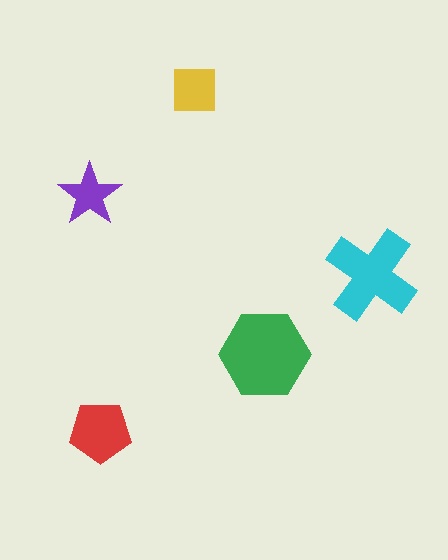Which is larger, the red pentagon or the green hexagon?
The green hexagon.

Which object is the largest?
The green hexagon.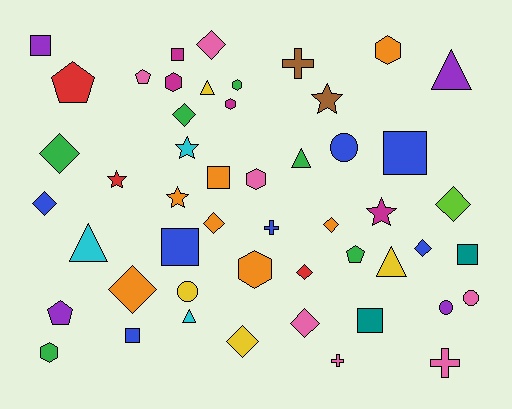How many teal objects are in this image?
There are 2 teal objects.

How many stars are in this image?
There are 5 stars.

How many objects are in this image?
There are 50 objects.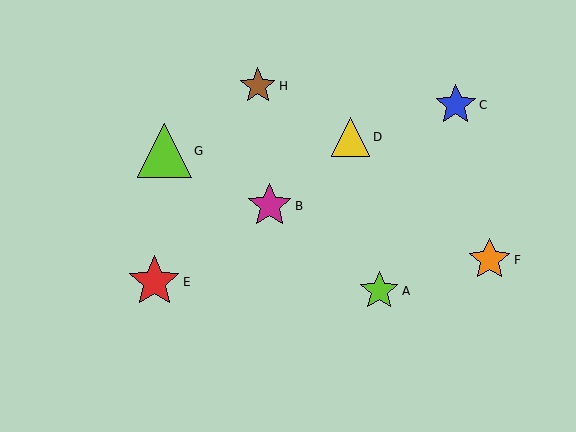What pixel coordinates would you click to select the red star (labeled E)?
Click at (154, 282) to select the red star E.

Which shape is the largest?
The lime triangle (labeled G) is the largest.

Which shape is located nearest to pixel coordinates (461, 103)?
The blue star (labeled C) at (456, 105) is nearest to that location.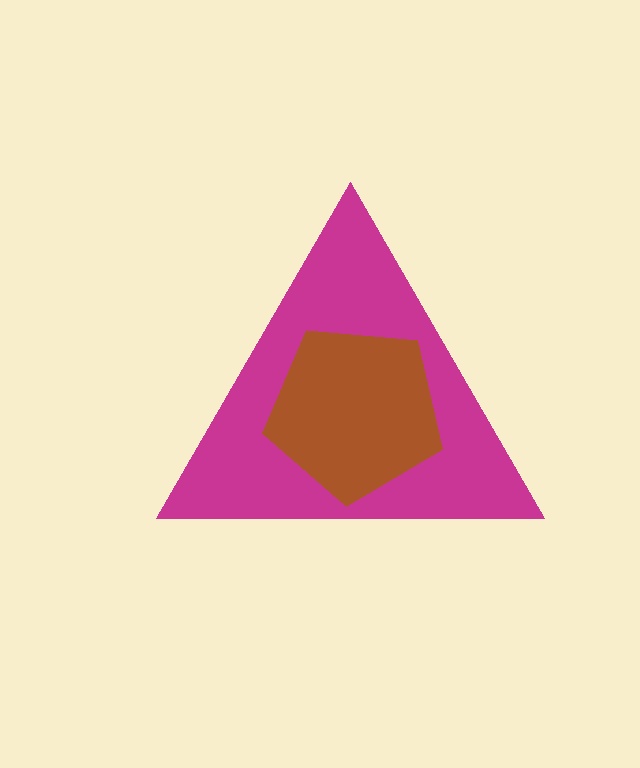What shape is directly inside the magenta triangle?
The brown pentagon.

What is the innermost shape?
The brown pentagon.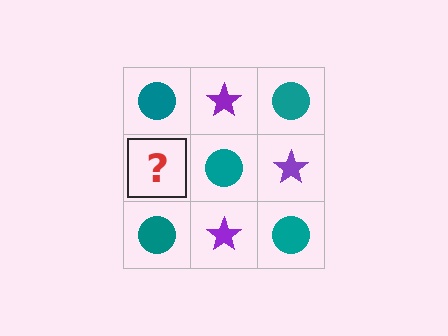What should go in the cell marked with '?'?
The missing cell should contain a purple star.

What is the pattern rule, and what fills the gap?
The rule is that it alternates teal circle and purple star in a checkerboard pattern. The gap should be filled with a purple star.